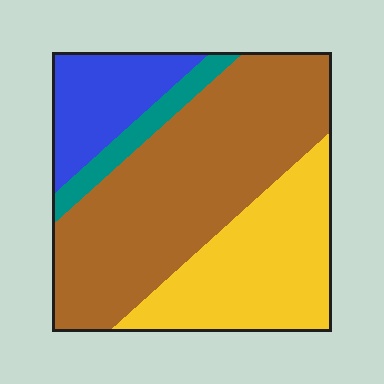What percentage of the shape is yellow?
Yellow covers about 30% of the shape.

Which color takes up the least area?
Teal, at roughly 5%.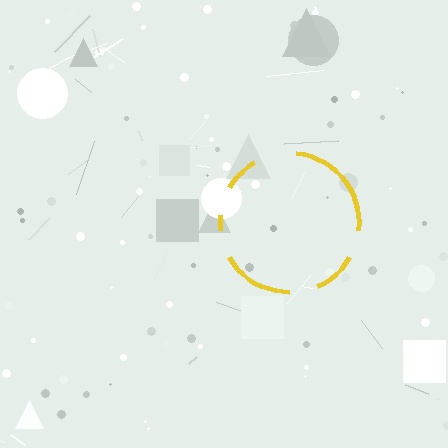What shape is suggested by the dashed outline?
The dashed outline suggests a circle.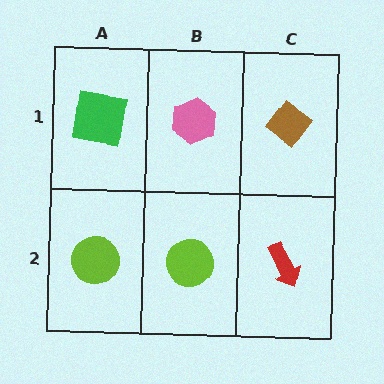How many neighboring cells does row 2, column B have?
3.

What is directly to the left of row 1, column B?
A green square.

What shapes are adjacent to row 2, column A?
A green square (row 1, column A), a lime circle (row 2, column B).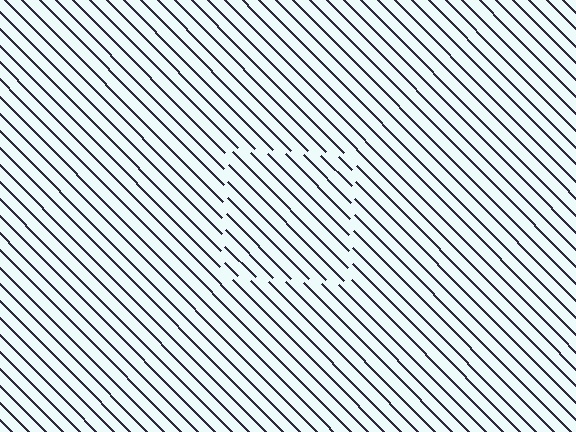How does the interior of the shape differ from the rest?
The interior of the shape contains the same grating, shifted by half a period — the contour is defined by the phase discontinuity where line-ends from the inner and outer gratings abut.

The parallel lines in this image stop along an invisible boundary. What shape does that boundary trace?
An illusory square. The interior of the shape contains the same grating, shifted by half a period — the contour is defined by the phase discontinuity where line-ends from the inner and outer gratings abut.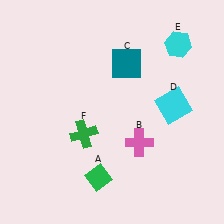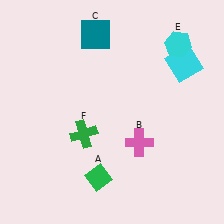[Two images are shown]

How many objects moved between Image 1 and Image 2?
2 objects moved between the two images.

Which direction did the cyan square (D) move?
The cyan square (D) moved up.